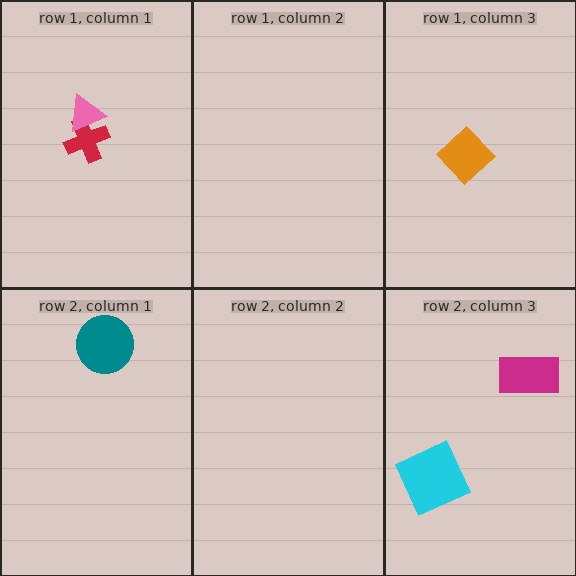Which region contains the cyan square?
The row 2, column 3 region.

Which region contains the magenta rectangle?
The row 2, column 3 region.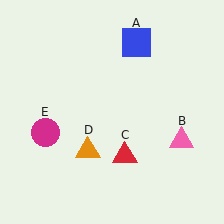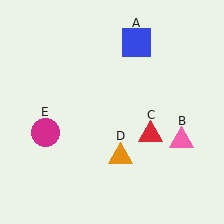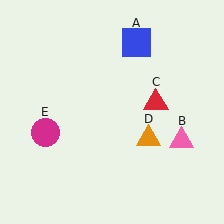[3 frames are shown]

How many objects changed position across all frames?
2 objects changed position: red triangle (object C), orange triangle (object D).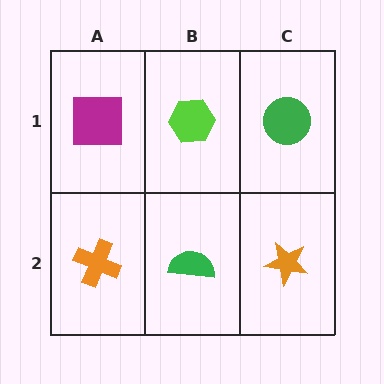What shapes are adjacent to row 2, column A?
A magenta square (row 1, column A), a green semicircle (row 2, column B).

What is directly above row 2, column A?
A magenta square.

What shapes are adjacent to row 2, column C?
A green circle (row 1, column C), a green semicircle (row 2, column B).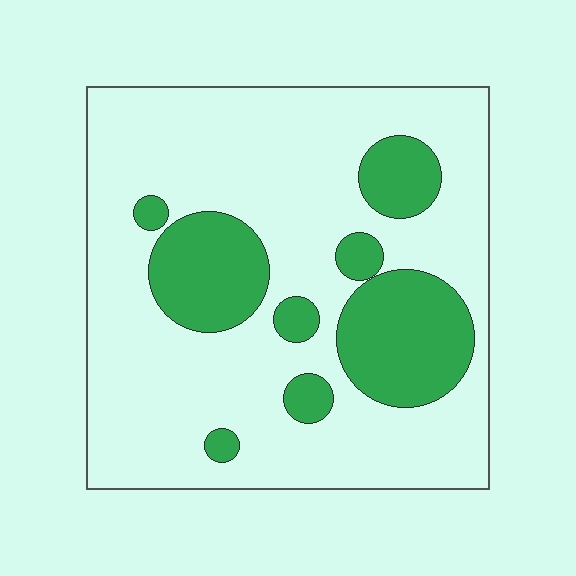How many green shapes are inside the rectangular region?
8.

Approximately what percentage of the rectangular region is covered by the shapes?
Approximately 25%.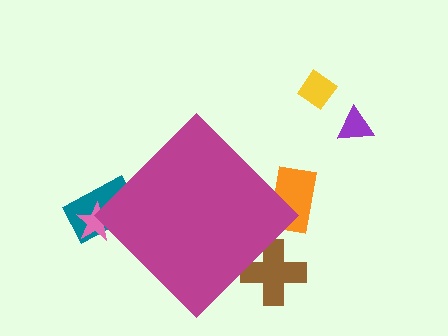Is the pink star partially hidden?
Yes, the pink star is partially hidden behind the magenta diamond.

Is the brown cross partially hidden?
Yes, the brown cross is partially hidden behind the magenta diamond.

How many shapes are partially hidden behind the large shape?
4 shapes are partially hidden.